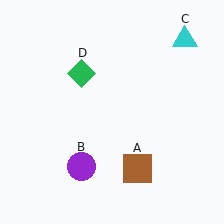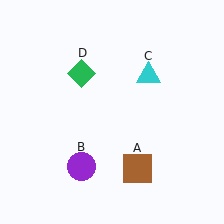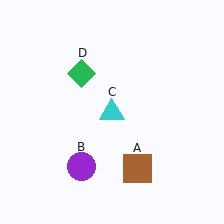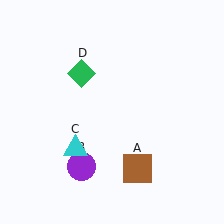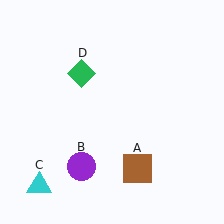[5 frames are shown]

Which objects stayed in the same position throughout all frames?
Brown square (object A) and purple circle (object B) and green diamond (object D) remained stationary.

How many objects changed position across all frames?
1 object changed position: cyan triangle (object C).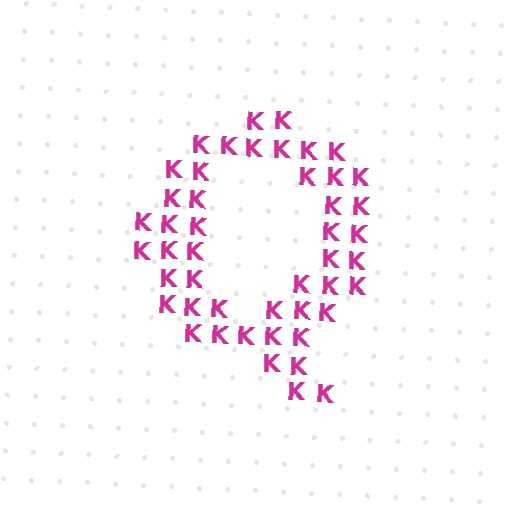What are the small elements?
The small elements are letter K's.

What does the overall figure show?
The overall figure shows the letter Q.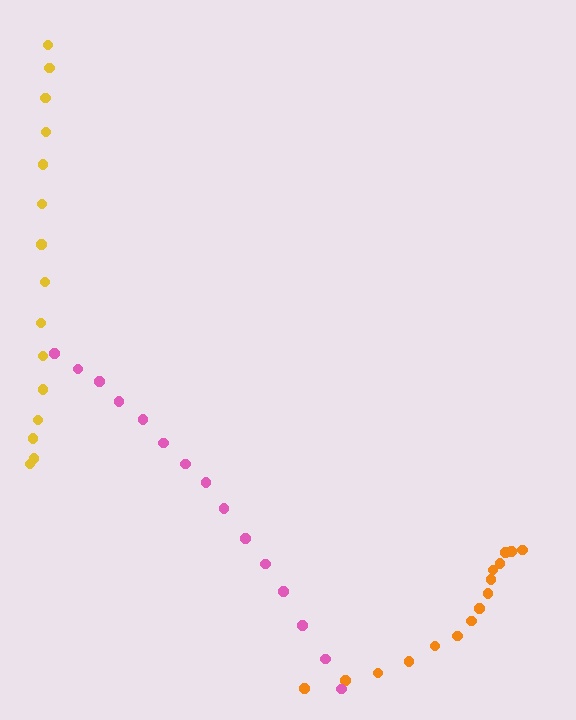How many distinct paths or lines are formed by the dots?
There are 3 distinct paths.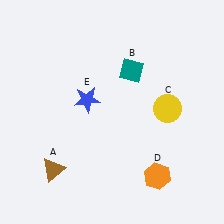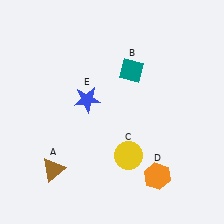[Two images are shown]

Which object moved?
The yellow circle (C) moved down.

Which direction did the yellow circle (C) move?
The yellow circle (C) moved down.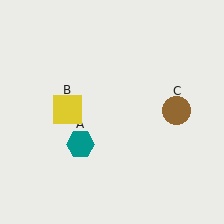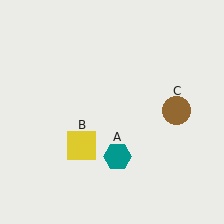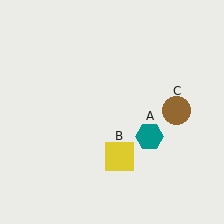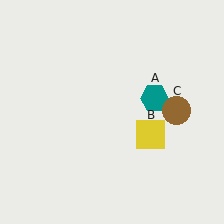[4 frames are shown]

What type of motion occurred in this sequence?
The teal hexagon (object A), yellow square (object B) rotated counterclockwise around the center of the scene.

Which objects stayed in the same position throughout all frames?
Brown circle (object C) remained stationary.